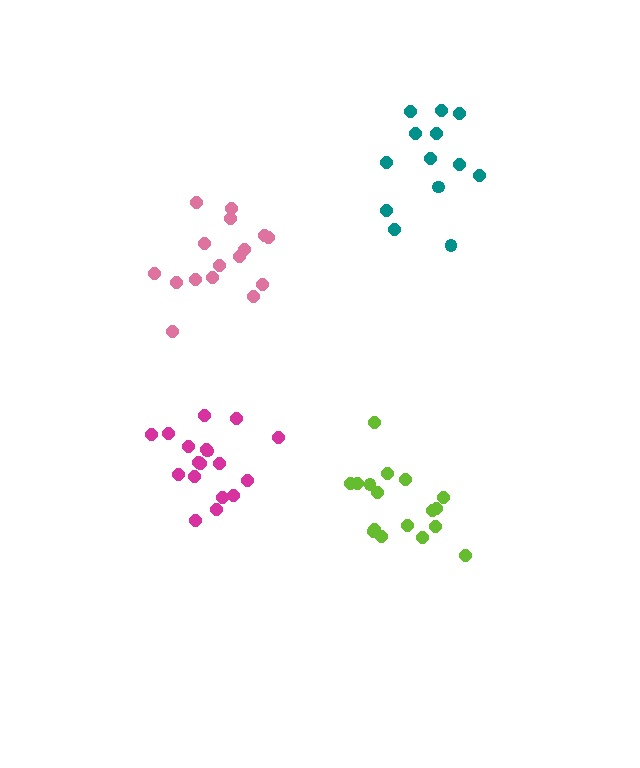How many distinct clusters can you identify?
There are 4 distinct clusters.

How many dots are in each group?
Group 1: 18 dots, Group 2: 17 dots, Group 3: 16 dots, Group 4: 13 dots (64 total).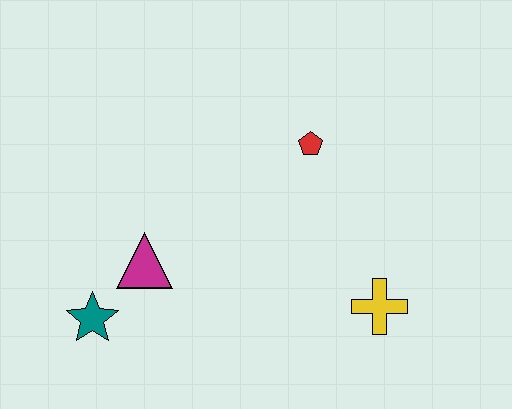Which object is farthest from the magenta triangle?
The yellow cross is farthest from the magenta triangle.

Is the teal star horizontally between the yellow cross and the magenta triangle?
No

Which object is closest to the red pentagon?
The yellow cross is closest to the red pentagon.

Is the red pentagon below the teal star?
No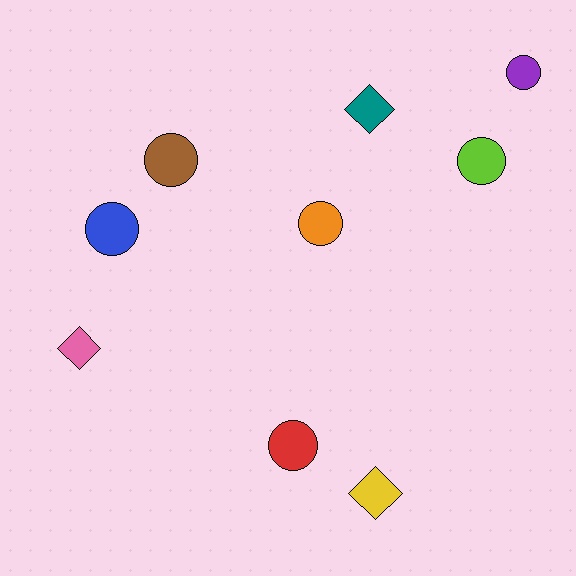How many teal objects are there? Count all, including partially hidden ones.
There is 1 teal object.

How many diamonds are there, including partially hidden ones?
There are 3 diamonds.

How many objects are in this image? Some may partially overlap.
There are 9 objects.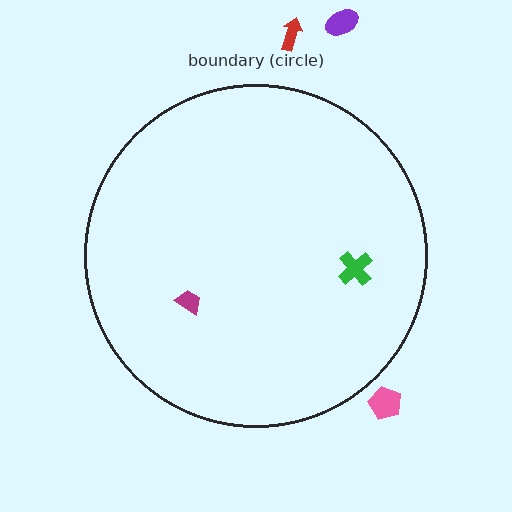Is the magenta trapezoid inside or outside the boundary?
Inside.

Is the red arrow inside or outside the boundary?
Outside.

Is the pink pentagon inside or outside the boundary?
Outside.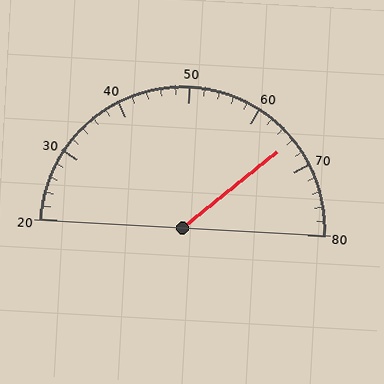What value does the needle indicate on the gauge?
The needle indicates approximately 66.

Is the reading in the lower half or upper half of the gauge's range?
The reading is in the upper half of the range (20 to 80).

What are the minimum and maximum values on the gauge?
The gauge ranges from 20 to 80.